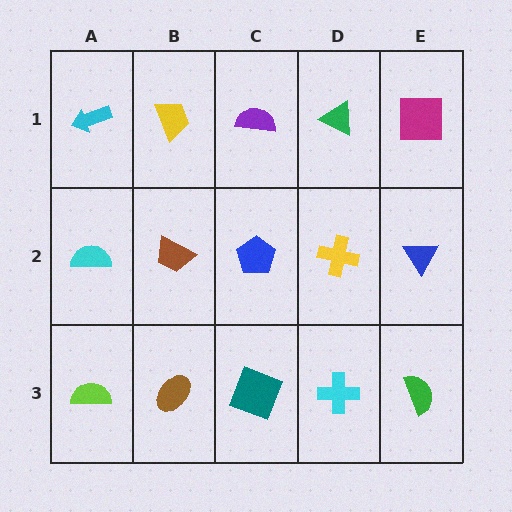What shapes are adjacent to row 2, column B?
A yellow trapezoid (row 1, column B), a brown ellipse (row 3, column B), a cyan semicircle (row 2, column A), a blue pentagon (row 2, column C).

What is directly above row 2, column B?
A yellow trapezoid.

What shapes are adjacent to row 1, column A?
A cyan semicircle (row 2, column A), a yellow trapezoid (row 1, column B).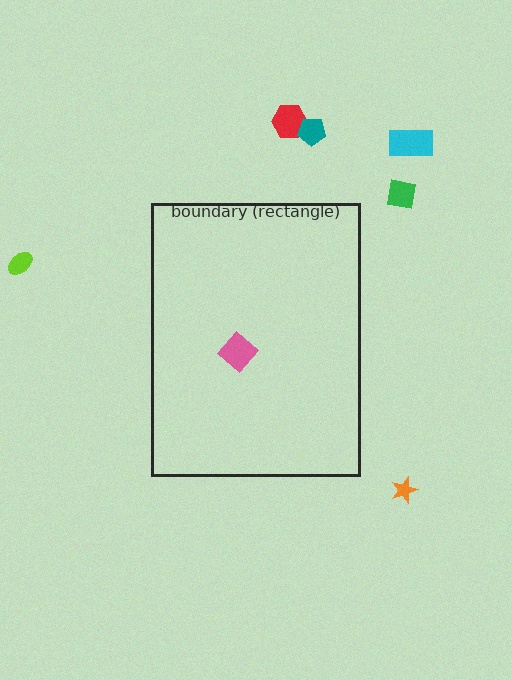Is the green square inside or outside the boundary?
Outside.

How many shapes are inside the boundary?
1 inside, 6 outside.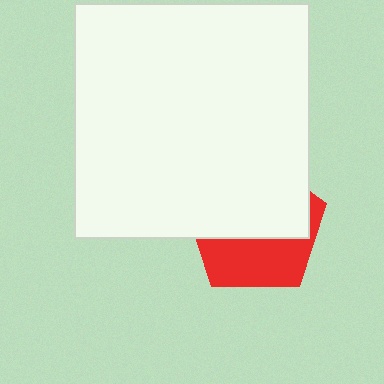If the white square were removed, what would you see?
You would see the complete red pentagon.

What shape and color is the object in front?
The object in front is a white square.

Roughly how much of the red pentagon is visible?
A small part of it is visible (roughly 41%).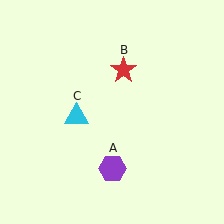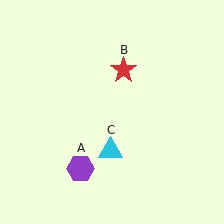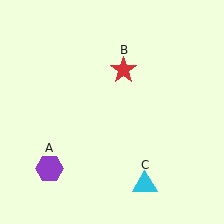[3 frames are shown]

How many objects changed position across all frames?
2 objects changed position: purple hexagon (object A), cyan triangle (object C).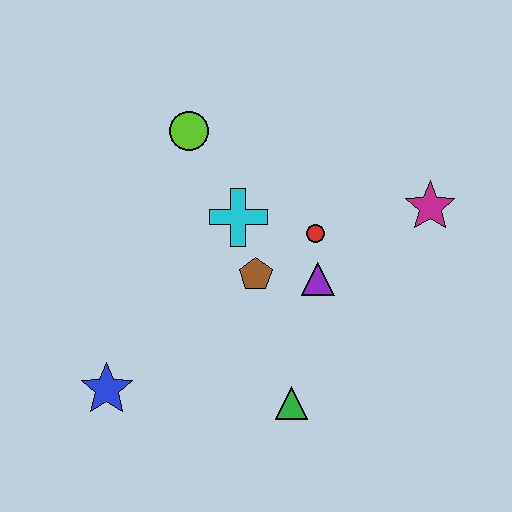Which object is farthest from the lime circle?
The green triangle is farthest from the lime circle.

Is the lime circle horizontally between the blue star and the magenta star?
Yes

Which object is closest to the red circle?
The purple triangle is closest to the red circle.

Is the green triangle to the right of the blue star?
Yes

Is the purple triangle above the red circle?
No